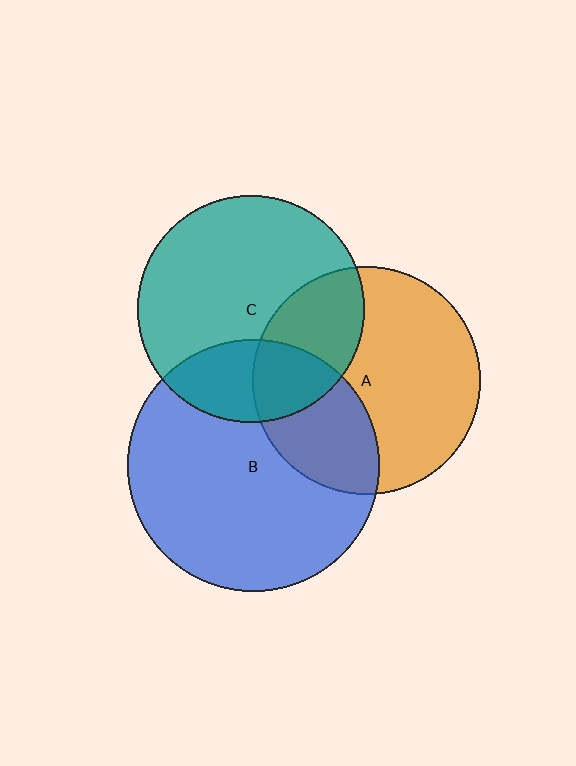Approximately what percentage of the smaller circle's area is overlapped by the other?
Approximately 35%.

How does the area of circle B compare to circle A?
Approximately 1.2 times.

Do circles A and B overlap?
Yes.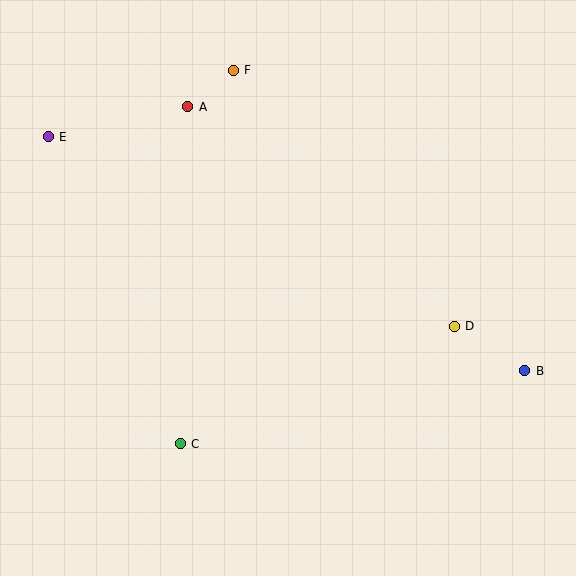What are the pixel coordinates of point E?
Point E is at (48, 137).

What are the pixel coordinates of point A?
Point A is at (188, 107).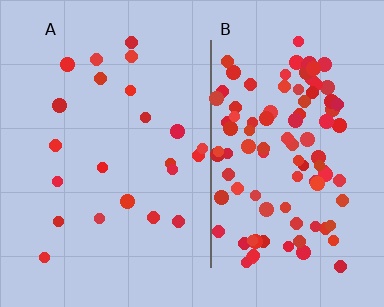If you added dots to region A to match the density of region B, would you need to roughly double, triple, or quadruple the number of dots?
Approximately quadruple.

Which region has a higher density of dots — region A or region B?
B (the right).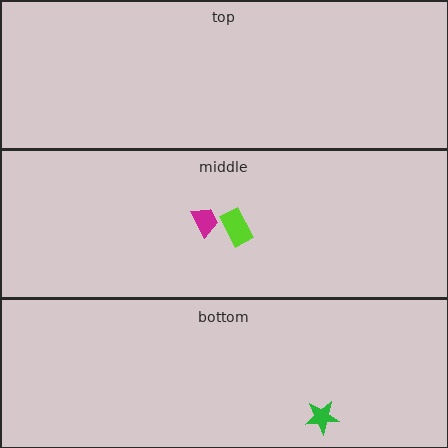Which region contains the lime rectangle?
The middle region.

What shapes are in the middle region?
The lime rectangle, the magenta trapezoid.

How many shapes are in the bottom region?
1.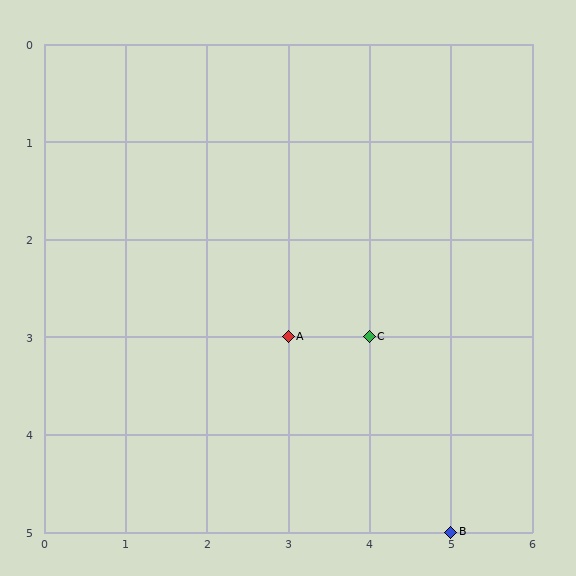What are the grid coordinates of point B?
Point B is at grid coordinates (5, 5).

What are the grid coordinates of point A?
Point A is at grid coordinates (3, 3).